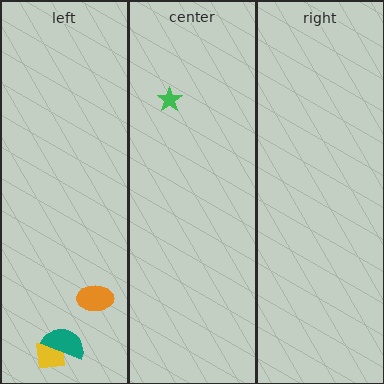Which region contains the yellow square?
The left region.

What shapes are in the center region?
The green star.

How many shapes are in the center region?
1.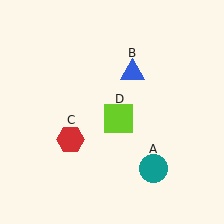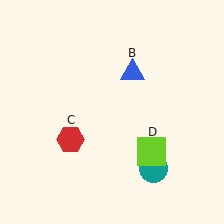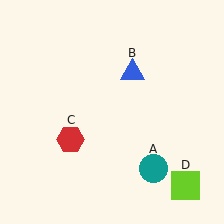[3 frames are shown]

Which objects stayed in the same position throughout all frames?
Teal circle (object A) and blue triangle (object B) and red hexagon (object C) remained stationary.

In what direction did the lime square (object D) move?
The lime square (object D) moved down and to the right.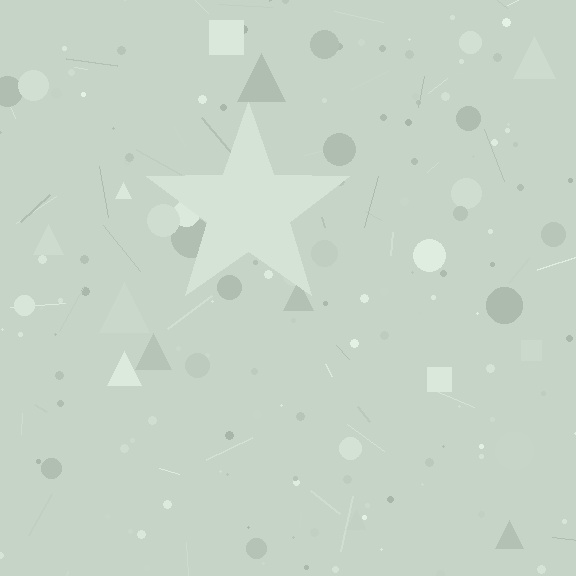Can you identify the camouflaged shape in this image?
The camouflaged shape is a star.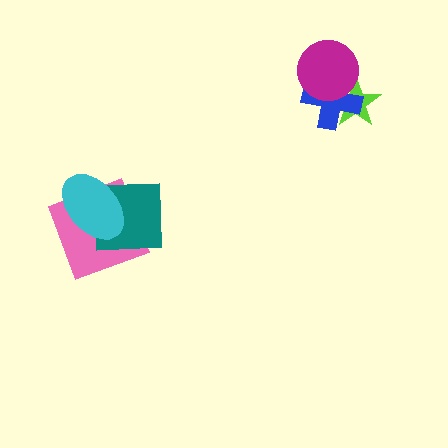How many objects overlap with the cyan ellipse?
2 objects overlap with the cyan ellipse.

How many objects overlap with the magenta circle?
2 objects overlap with the magenta circle.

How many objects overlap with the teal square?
2 objects overlap with the teal square.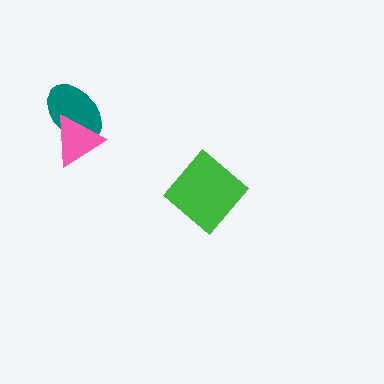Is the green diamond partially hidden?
No, no other shape covers it.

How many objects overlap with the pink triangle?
1 object overlaps with the pink triangle.